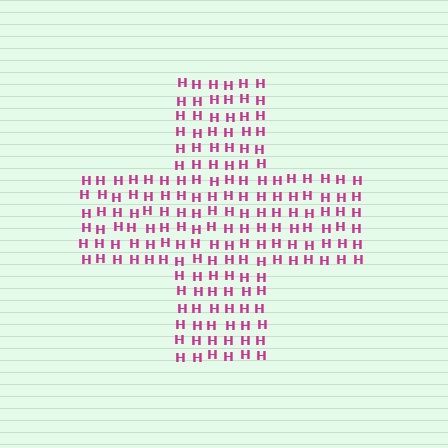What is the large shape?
The large shape is a cross.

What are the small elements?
The small elements are letter H's.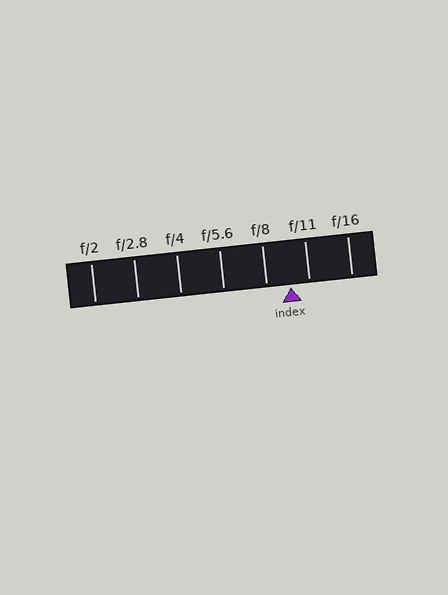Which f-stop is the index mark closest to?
The index mark is closest to f/11.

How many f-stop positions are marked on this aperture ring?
There are 7 f-stop positions marked.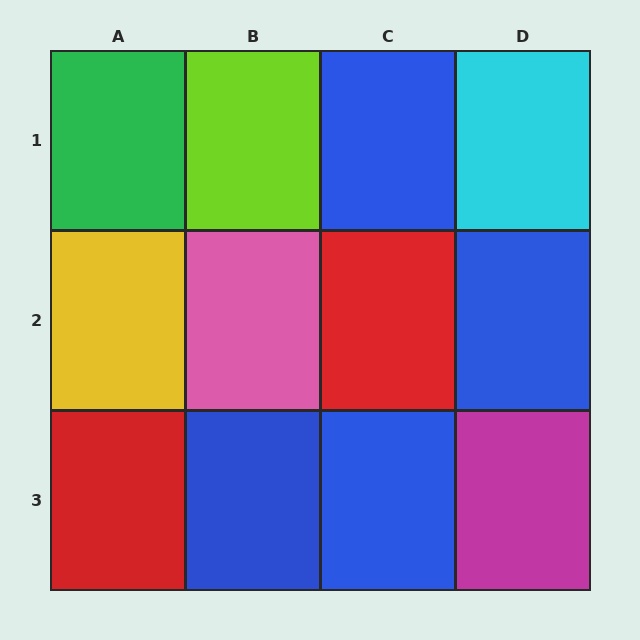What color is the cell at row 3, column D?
Magenta.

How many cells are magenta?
1 cell is magenta.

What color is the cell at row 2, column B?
Pink.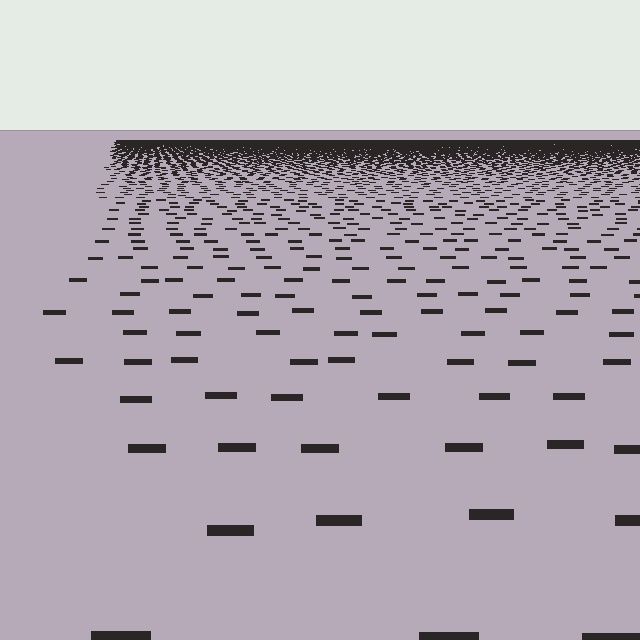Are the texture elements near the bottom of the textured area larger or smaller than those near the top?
Larger. Near the bottom, elements are closer to the viewer and appear at a bigger on-screen size.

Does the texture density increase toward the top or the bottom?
Density increases toward the top.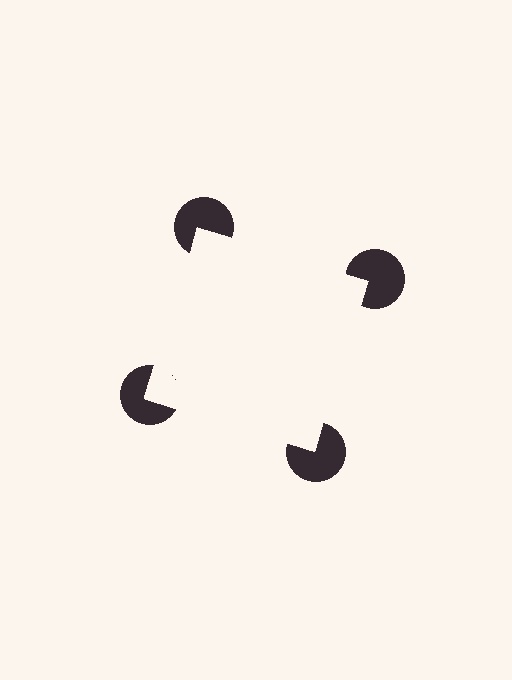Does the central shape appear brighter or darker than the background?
It typically appears slightly brighter than the background, even though no actual brightness change is drawn.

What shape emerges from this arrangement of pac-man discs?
An illusory square — its edges are inferred from the aligned wedge cuts in the pac-man discs, not physically drawn.